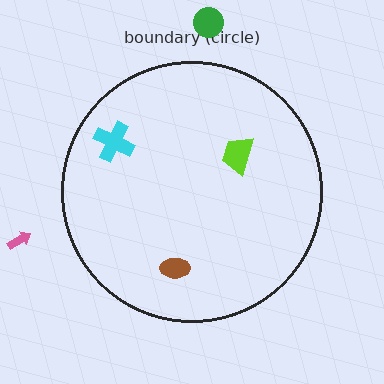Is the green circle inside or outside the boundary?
Outside.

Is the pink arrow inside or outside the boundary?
Outside.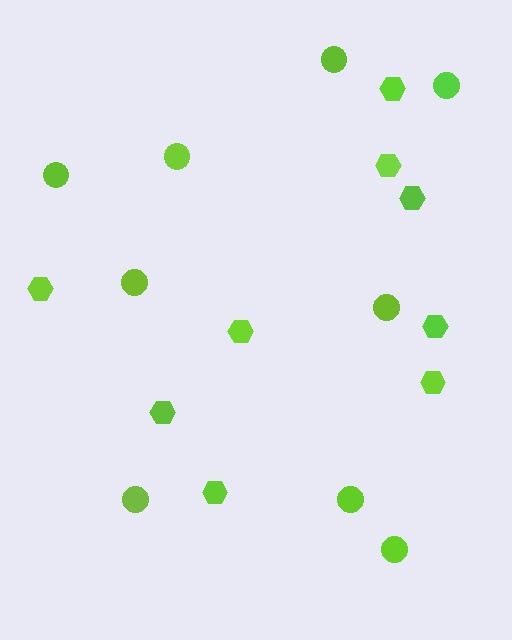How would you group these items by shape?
There are 2 groups: one group of hexagons (9) and one group of circles (9).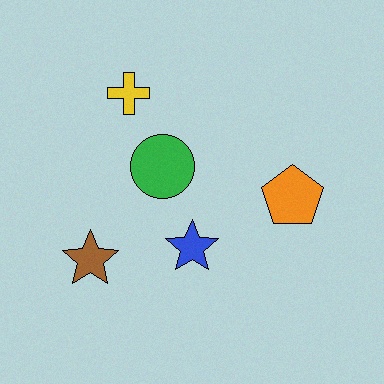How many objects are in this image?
There are 5 objects.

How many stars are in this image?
There are 2 stars.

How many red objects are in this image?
There are no red objects.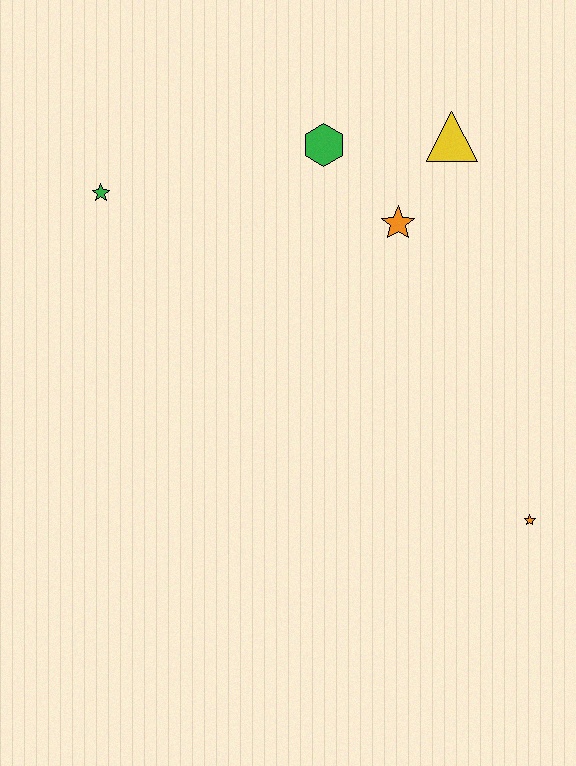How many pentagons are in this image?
There are no pentagons.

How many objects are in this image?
There are 5 objects.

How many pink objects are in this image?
There are no pink objects.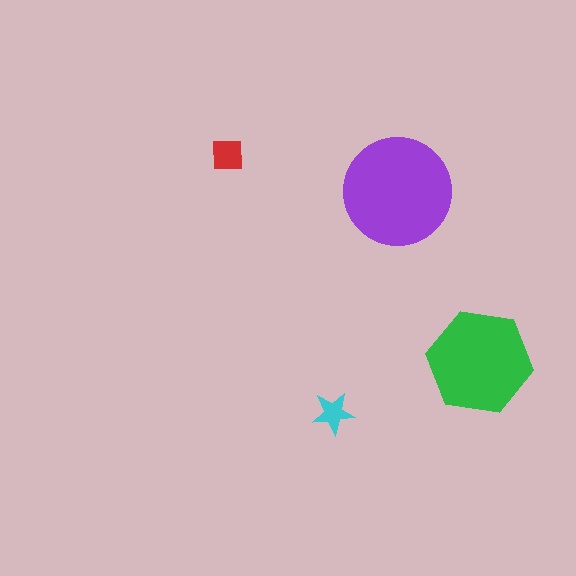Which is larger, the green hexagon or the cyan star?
The green hexagon.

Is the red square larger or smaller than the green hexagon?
Smaller.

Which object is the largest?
The purple circle.